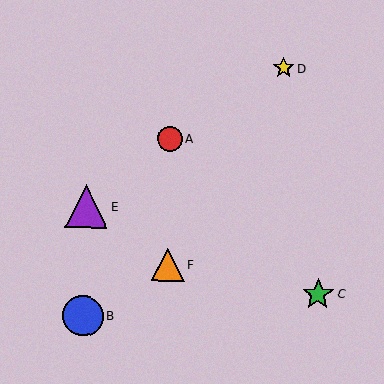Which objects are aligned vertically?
Objects A, F are aligned vertically.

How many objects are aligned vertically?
2 objects (A, F) are aligned vertically.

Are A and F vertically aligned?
Yes, both are at x≈170.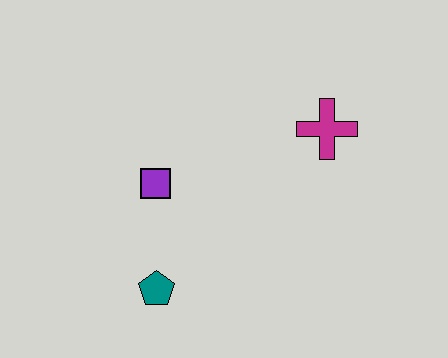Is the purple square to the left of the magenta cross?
Yes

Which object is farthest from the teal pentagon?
The magenta cross is farthest from the teal pentagon.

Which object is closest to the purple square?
The teal pentagon is closest to the purple square.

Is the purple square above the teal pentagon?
Yes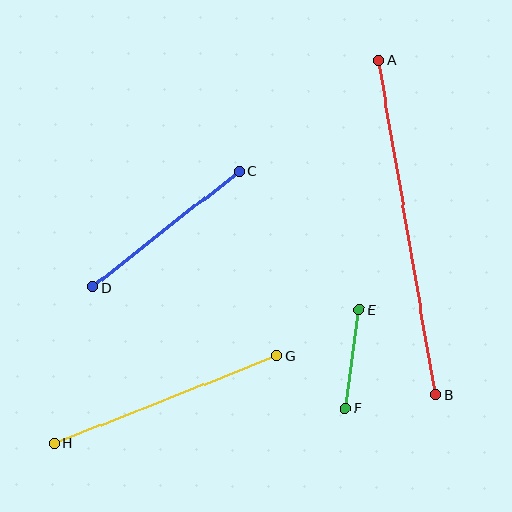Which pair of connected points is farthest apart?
Points A and B are farthest apart.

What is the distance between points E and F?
The distance is approximately 99 pixels.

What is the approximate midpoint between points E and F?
The midpoint is at approximately (352, 359) pixels.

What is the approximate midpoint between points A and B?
The midpoint is at approximately (407, 227) pixels.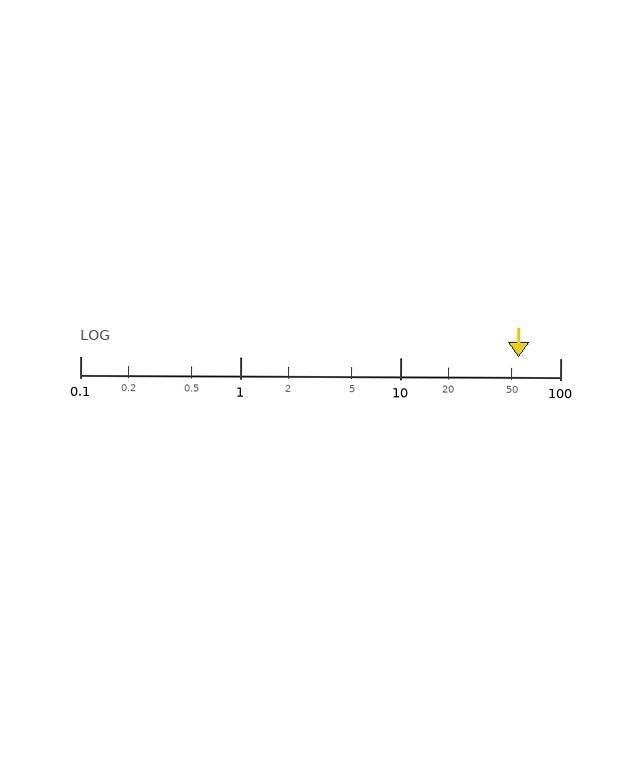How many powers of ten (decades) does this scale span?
The scale spans 3 decades, from 0.1 to 100.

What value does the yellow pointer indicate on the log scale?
The pointer indicates approximately 55.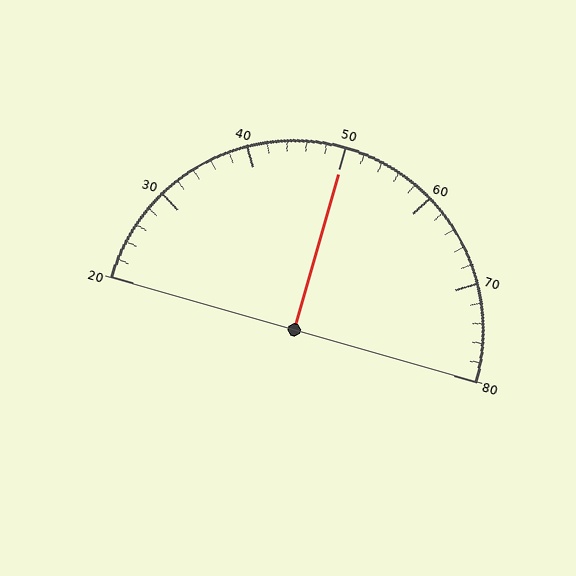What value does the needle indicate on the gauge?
The needle indicates approximately 50.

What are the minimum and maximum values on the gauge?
The gauge ranges from 20 to 80.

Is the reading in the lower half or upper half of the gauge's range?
The reading is in the upper half of the range (20 to 80).